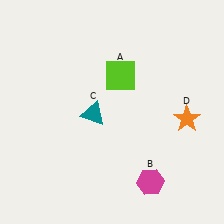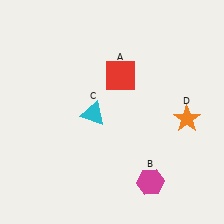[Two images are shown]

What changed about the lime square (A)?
In Image 1, A is lime. In Image 2, it changed to red.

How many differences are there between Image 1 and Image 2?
There are 2 differences between the two images.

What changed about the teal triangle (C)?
In Image 1, C is teal. In Image 2, it changed to cyan.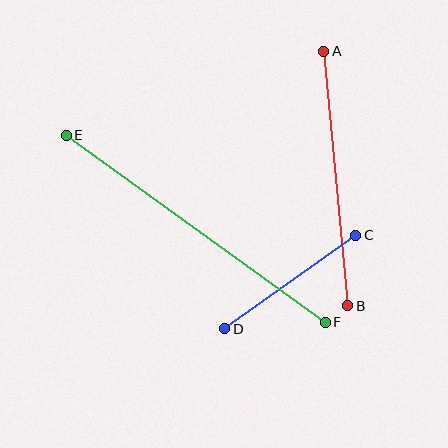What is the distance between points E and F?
The distance is approximately 320 pixels.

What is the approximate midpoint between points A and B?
The midpoint is at approximately (336, 179) pixels.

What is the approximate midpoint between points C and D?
The midpoint is at approximately (290, 282) pixels.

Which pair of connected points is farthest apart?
Points E and F are farthest apart.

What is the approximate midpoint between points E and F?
The midpoint is at approximately (196, 229) pixels.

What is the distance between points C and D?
The distance is approximately 161 pixels.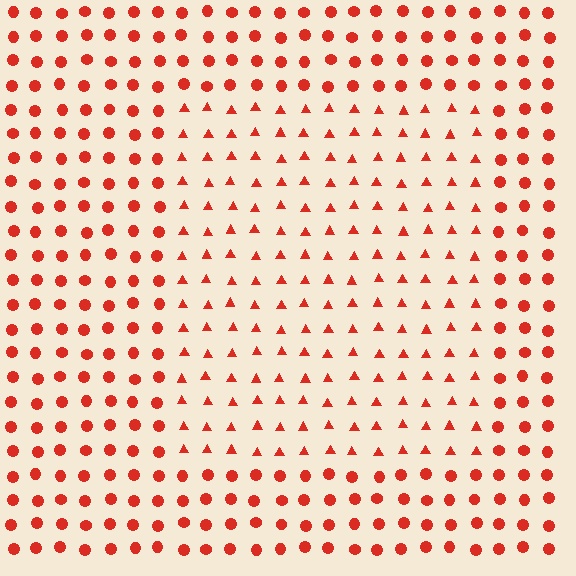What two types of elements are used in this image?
The image uses triangles inside the rectangle region and circles outside it.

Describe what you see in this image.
The image is filled with small red elements arranged in a uniform grid. A rectangle-shaped region contains triangles, while the surrounding area contains circles. The boundary is defined purely by the change in element shape.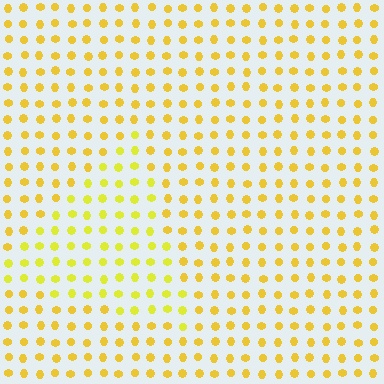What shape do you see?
I see a triangle.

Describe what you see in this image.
The image is filled with small yellow elements in a uniform arrangement. A triangle-shaped region is visible where the elements are tinted to a slightly different hue, forming a subtle color boundary.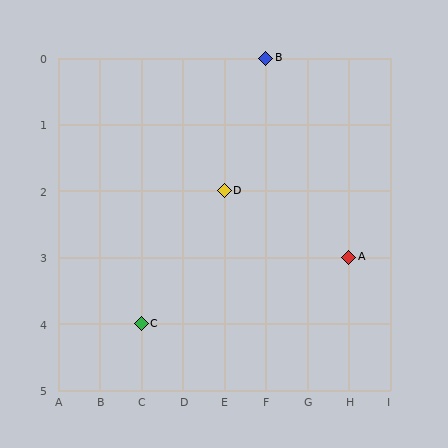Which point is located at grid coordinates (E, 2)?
Point D is at (E, 2).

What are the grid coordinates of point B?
Point B is at grid coordinates (F, 0).